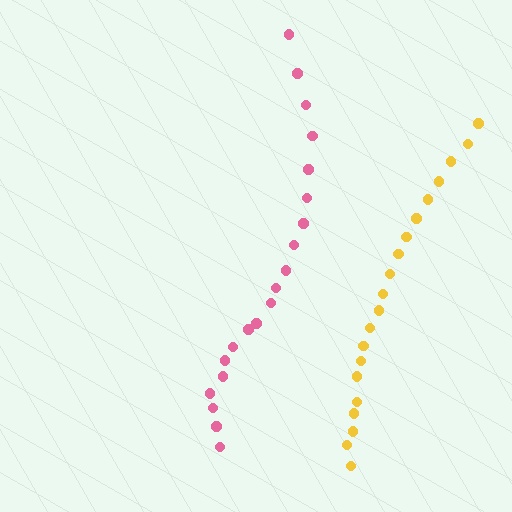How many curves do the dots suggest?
There are 2 distinct paths.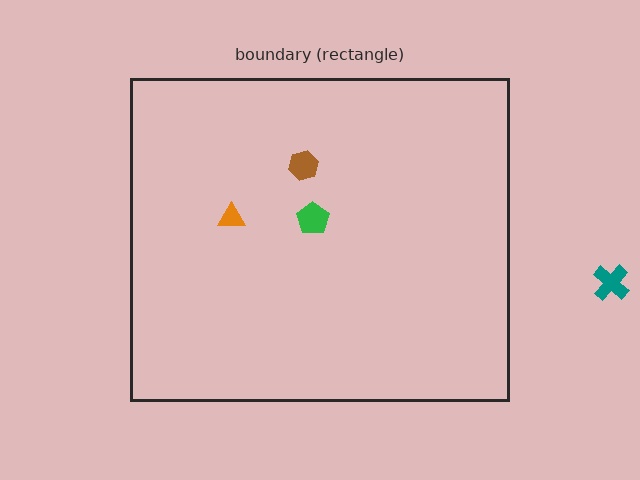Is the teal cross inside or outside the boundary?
Outside.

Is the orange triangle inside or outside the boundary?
Inside.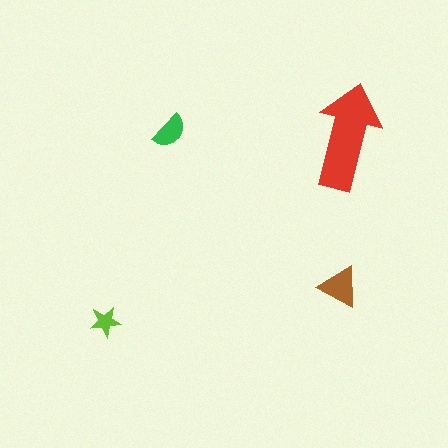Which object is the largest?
The red arrow.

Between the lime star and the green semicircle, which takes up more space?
The green semicircle.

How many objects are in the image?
There are 4 objects in the image.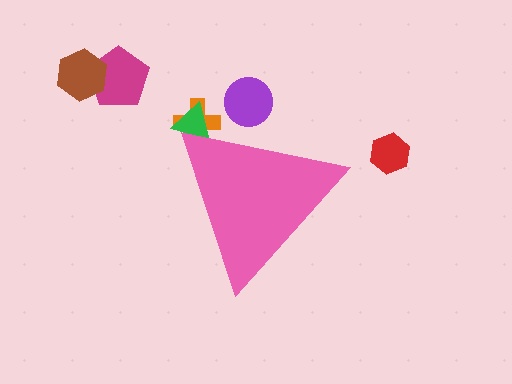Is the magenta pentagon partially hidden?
No, the magenta pentagon is fully visible.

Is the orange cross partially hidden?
Yes, the orange cross is partially hidden behind the pink triangle.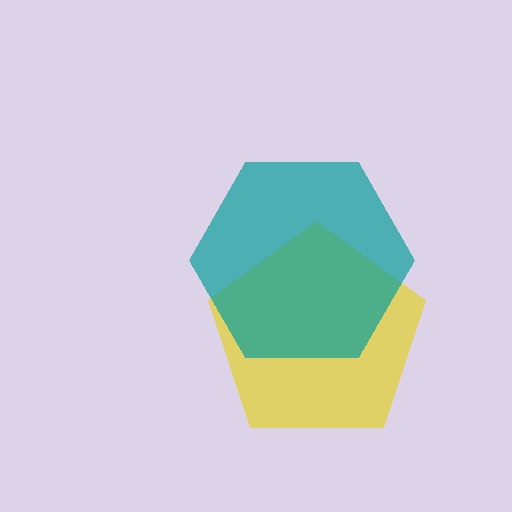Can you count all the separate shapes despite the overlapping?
Yes, there are 2 separate shapes.